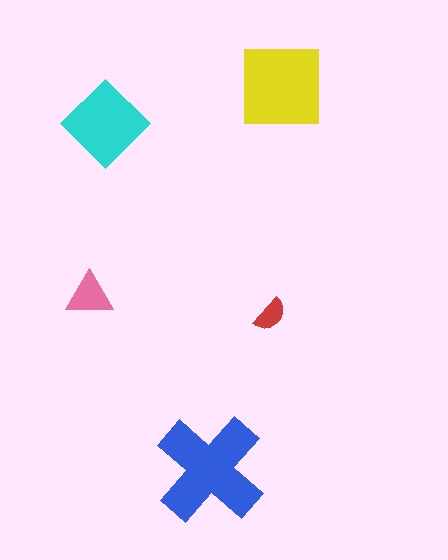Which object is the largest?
The blue cross.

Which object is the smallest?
The red semicircle.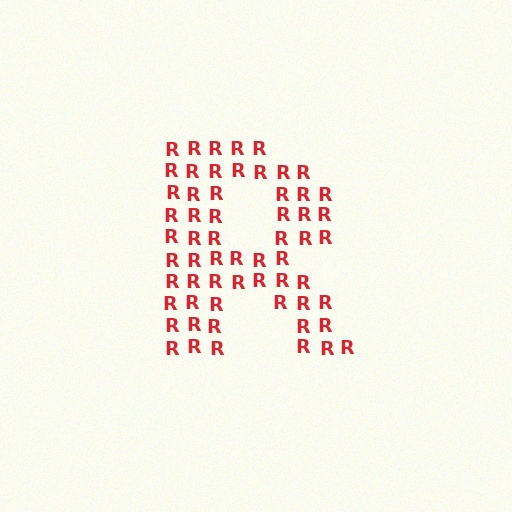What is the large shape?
The large shape is the letter R.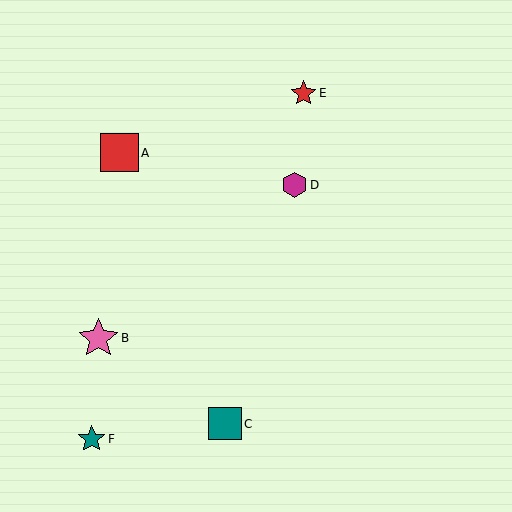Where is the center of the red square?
The center of the red square is at (119, 153).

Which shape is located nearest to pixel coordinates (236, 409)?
The teal square (labeled C) at (225, 424) is nearest to that location.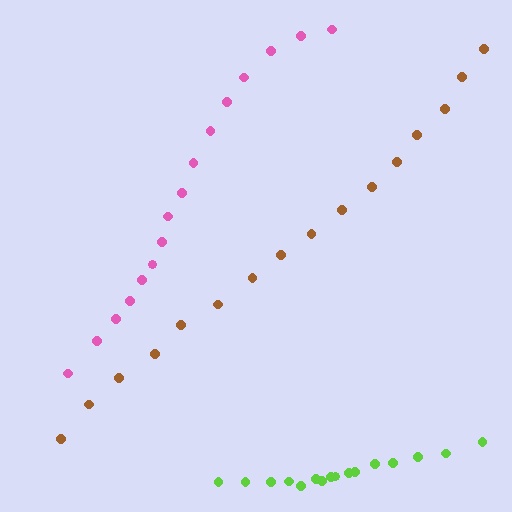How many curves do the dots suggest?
There are 3 distinct paths.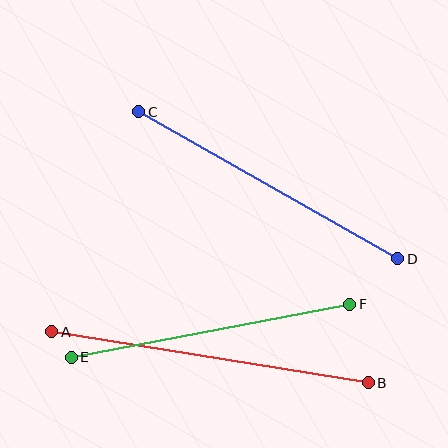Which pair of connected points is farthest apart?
Points A and B are farthest apart.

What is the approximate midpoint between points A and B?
The midpoint is at approximately (210, 357) pixels.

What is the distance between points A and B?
The distance is approximately 321 pixels.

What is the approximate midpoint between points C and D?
The midpoint is at approximately (268, 185) pixels.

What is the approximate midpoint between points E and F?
The midpoint is at approximately (211, 331) pixels.